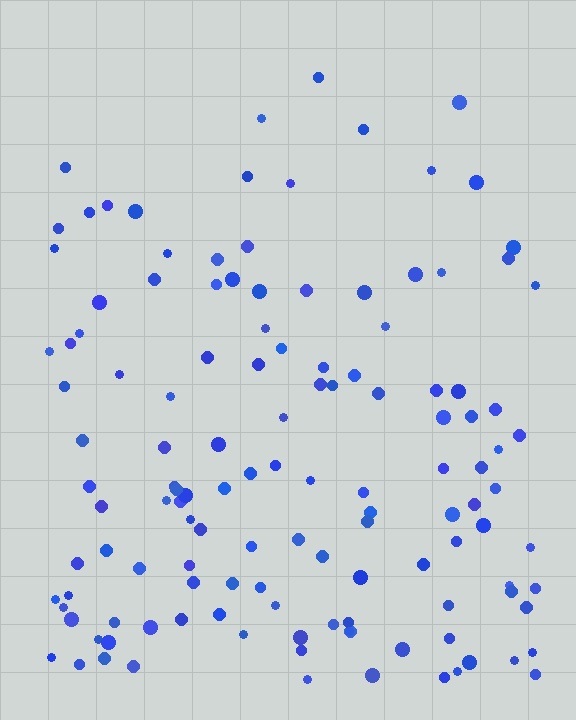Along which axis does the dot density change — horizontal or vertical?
Vertical.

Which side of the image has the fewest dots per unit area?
The top.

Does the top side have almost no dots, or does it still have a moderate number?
Still a moderate number, just noticeably fewer than the bottom.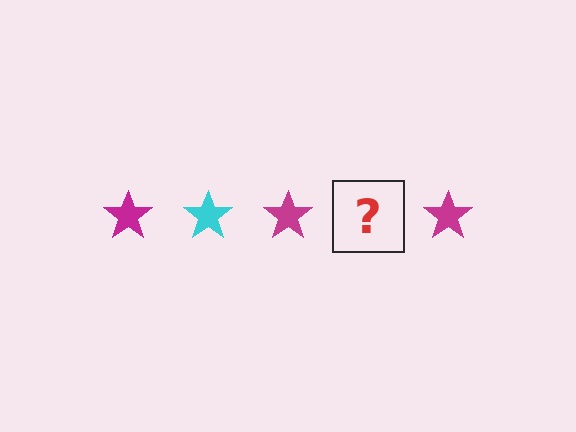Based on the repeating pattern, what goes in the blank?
The blank should be a cyan star.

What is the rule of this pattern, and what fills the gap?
The rule is that the pattern cycles through magenta, cyan stars. The gap should be filled with a cyan star.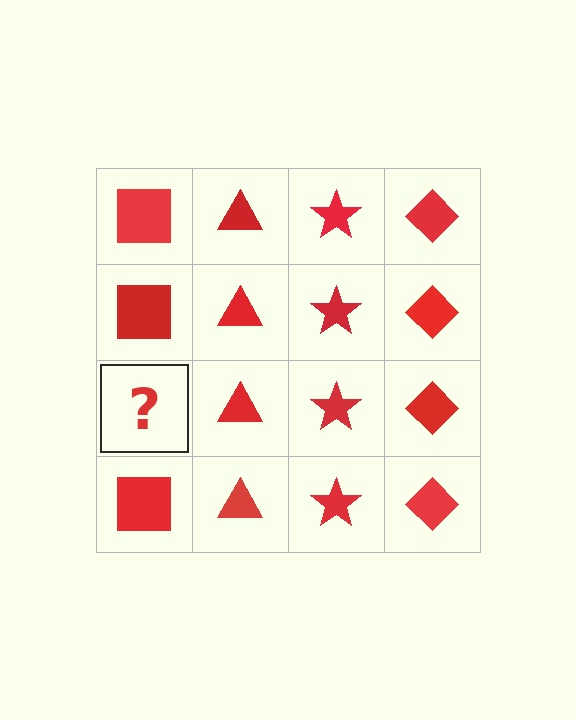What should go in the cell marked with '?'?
The missing cell should contain a red square.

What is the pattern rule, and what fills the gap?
The rule is that each column has a consistent shape. The gap should be filled with a red square.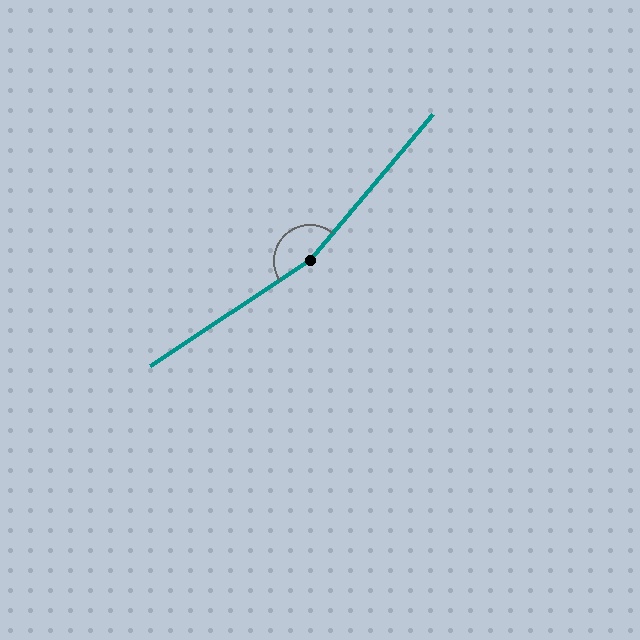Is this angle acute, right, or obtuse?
It is obtuse.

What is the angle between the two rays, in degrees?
Approximately 164 degrees.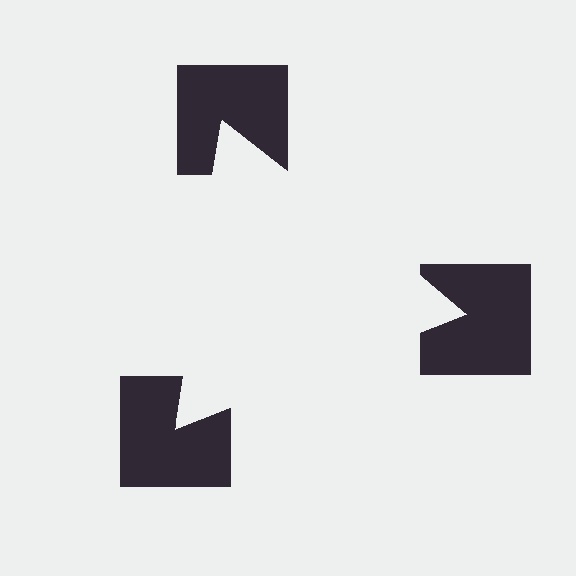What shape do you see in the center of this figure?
An illusory triangle — its edges are inferred from the aligned wedge cuts in the notched squares, not physically drawn.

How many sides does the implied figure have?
3 sides.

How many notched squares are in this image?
There are 3 — one at each vertex of the illusory triangle.